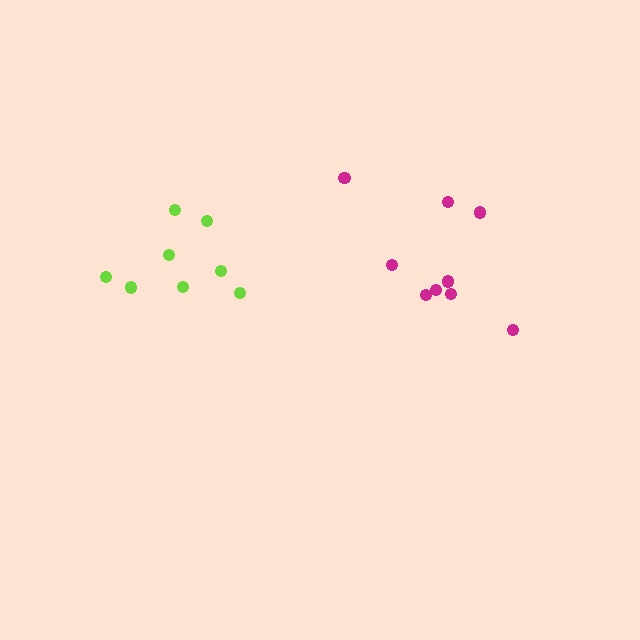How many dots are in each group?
Group 1: 8 dots, Group 2: 9 dots (17 total).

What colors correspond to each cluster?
The clusters are colored: lime, magenta.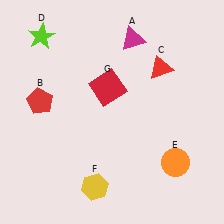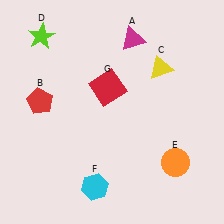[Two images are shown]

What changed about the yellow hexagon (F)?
In Image 1, F is yellow. In Image 2, it changed to cyan.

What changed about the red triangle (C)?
In Image 1, C is red. In Image 2, it changed to yellow.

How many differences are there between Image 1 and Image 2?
There are 2 differences between the two images.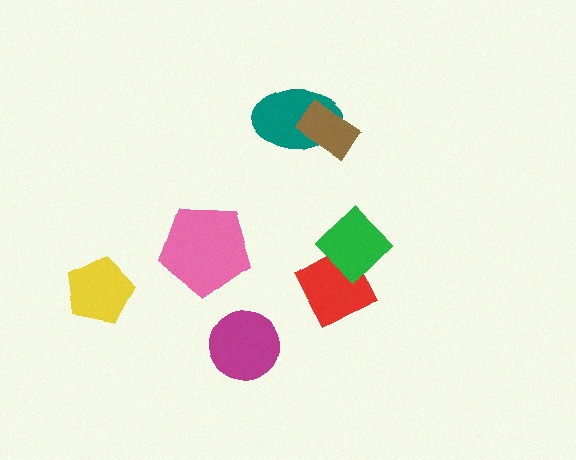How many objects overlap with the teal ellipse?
1 object overlaps with the teal ellipse.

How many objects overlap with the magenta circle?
0 objects overlap with the magenta circle.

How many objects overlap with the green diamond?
1 object overlaps with the green diamond.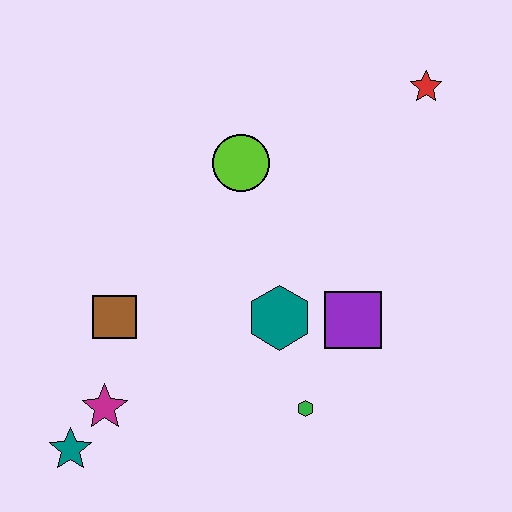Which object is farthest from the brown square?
The red star is farthest from the brown square.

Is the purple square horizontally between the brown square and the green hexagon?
No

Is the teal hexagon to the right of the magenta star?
Yes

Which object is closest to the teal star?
The magenta star is closest to the teal star.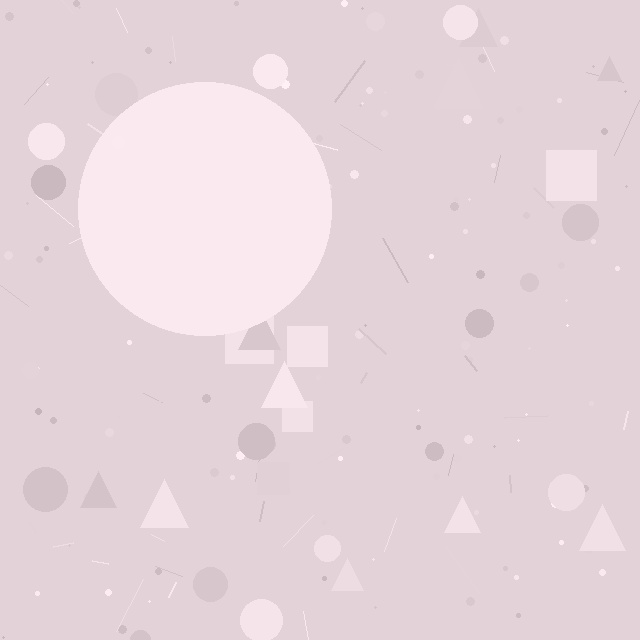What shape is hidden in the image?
A circle is hidden in the image.